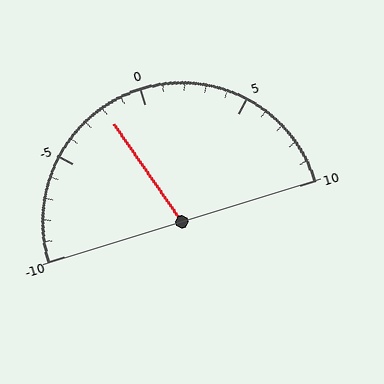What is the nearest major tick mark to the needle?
The nearest major tick mark is 0.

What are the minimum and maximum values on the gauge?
The gauge ranges from -10 to 10.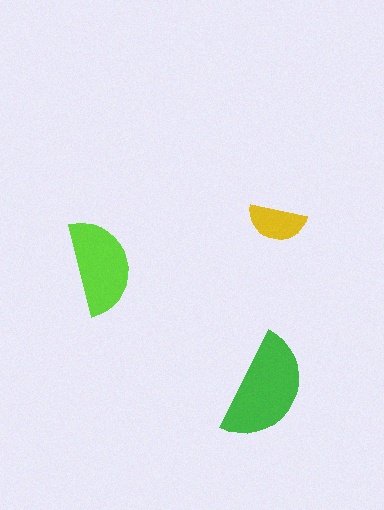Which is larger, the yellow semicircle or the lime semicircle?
The lime one.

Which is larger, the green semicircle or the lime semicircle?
The green one.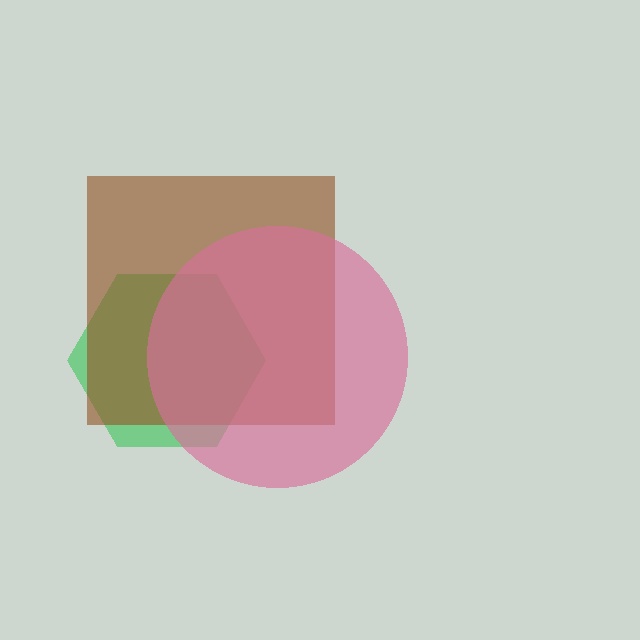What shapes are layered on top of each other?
The layered shapes are: a green hexagon, a brown square, a pink circle.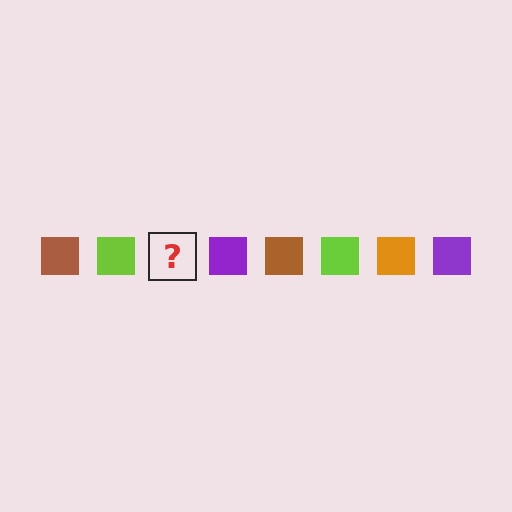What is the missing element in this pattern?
The missing element is an orange square.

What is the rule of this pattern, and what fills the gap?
The rule is that the pattern cycles through brown, lime, orange, purple squares. The gap should be filled with an orange square.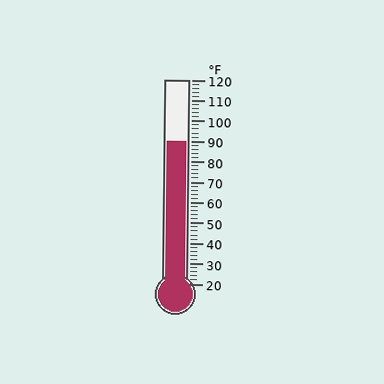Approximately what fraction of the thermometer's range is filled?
The thermometer is filled to approximately 70% of its range.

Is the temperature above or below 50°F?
The temperature is above 50°F.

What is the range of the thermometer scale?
The thermometer scale ranges from 20°F to 120°F.